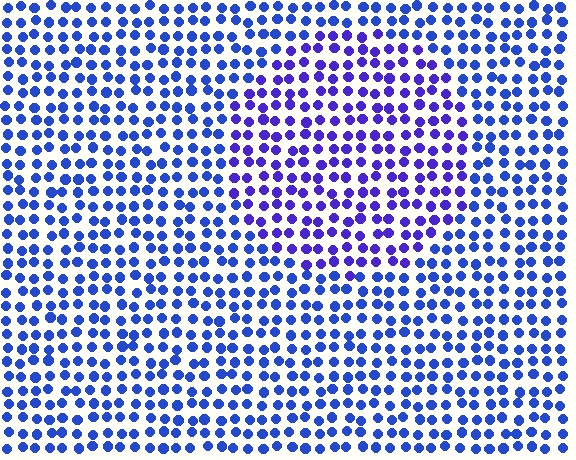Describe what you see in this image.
The image is filled with small blue elements in a uniform arrangement. A circle-shaped region is visible where the elements are tinted to a slightly different hue, forming a subtle color boundary.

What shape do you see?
I see a circle.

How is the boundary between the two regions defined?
The boundary is defined purely by a slight shift in hue (about 26 degrees). Spacing, size, and orientation are identical on both sides.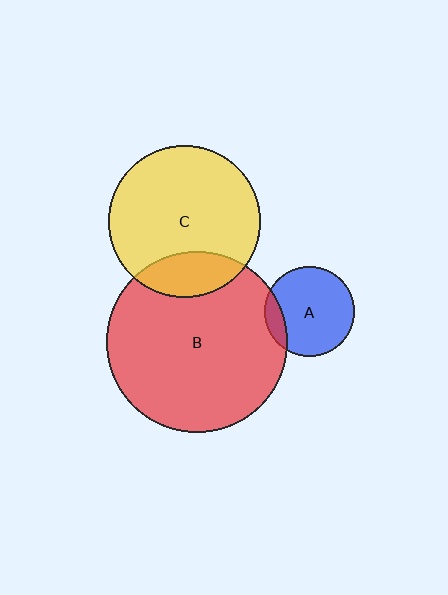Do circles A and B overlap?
Yes.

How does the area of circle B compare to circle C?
Approximately 1.4 times.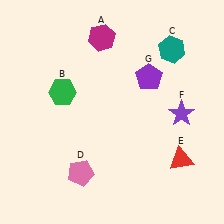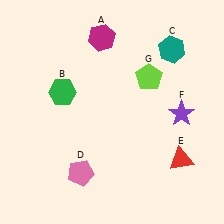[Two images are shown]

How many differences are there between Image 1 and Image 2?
There is 1 difference between the two images.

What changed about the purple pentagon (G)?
In Image 1, G is purple. In Image 2, it changed to lime.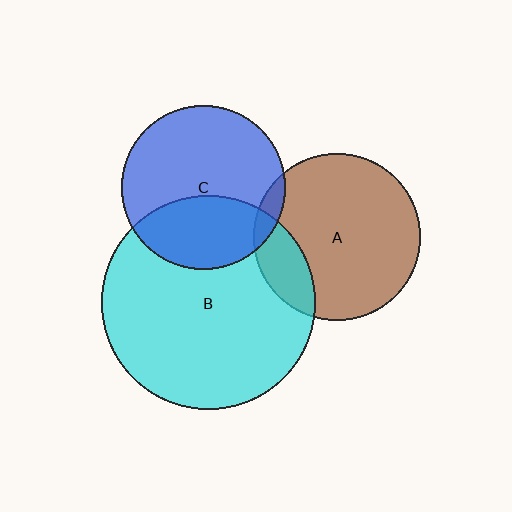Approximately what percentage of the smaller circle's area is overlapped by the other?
Approximately 35%.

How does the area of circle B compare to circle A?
Approximately 1.6 times.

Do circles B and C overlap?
Yes.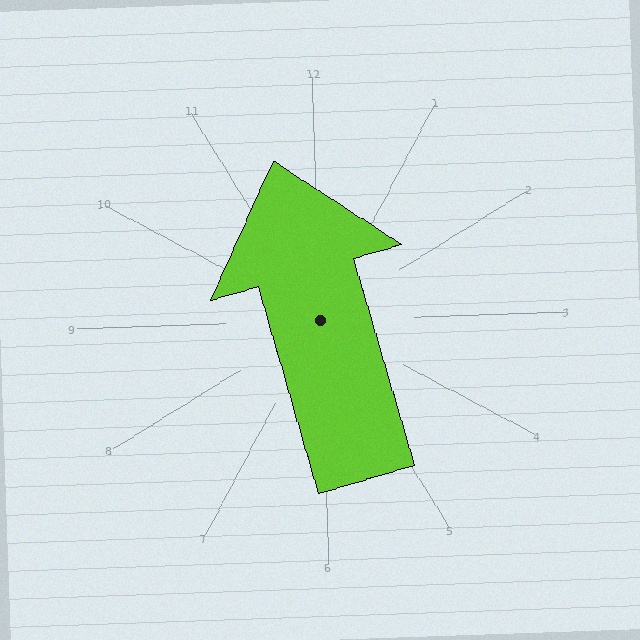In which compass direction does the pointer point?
North.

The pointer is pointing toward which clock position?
Roughly 12 o'clock.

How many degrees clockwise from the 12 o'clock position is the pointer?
Approximately 346 degrees.